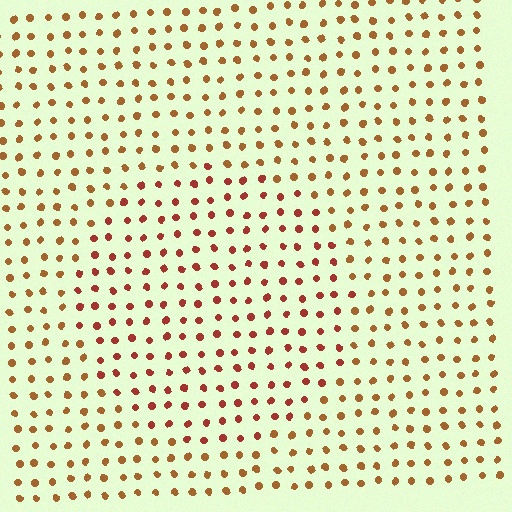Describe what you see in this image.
The image is filled with small brown elements in a uniform arrangement. A circle-shaped region is visible where the elements are tinted to a slightly different hue, forming a subtle color boundary.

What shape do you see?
I see a circle.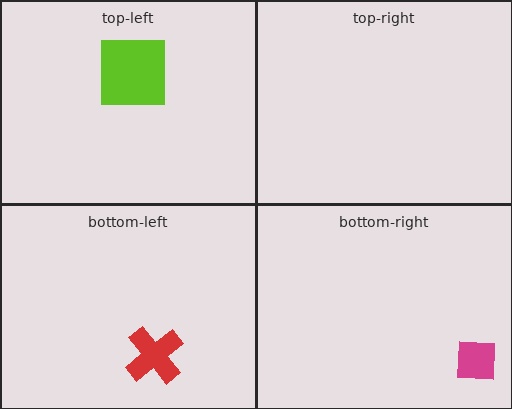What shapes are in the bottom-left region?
The red cross.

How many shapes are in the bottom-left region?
1.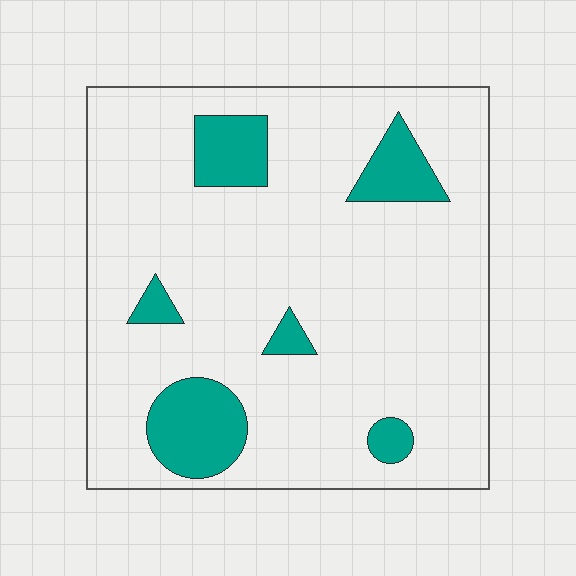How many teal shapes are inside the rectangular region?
6.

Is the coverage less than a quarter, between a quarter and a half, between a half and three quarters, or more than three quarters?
Less than a quarter.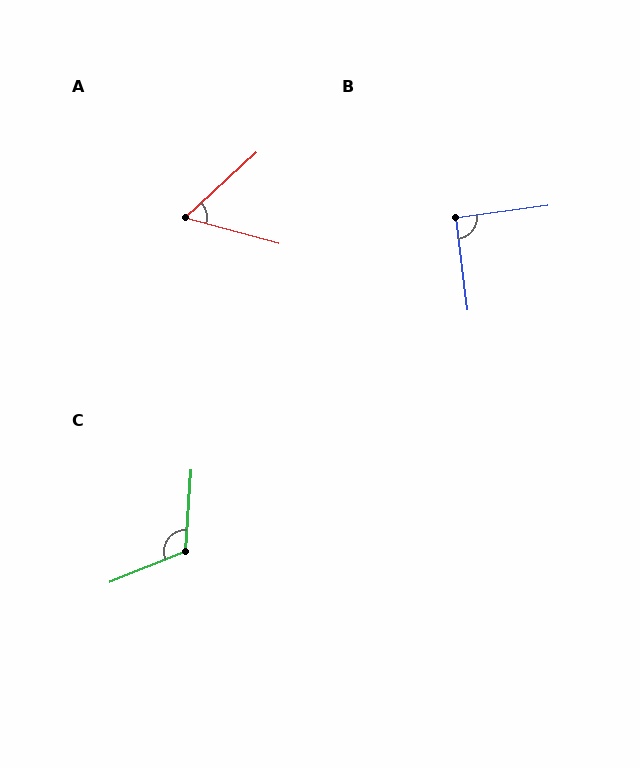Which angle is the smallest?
A, at approximately 58 degrees.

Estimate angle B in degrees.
Approximately 90 degrees.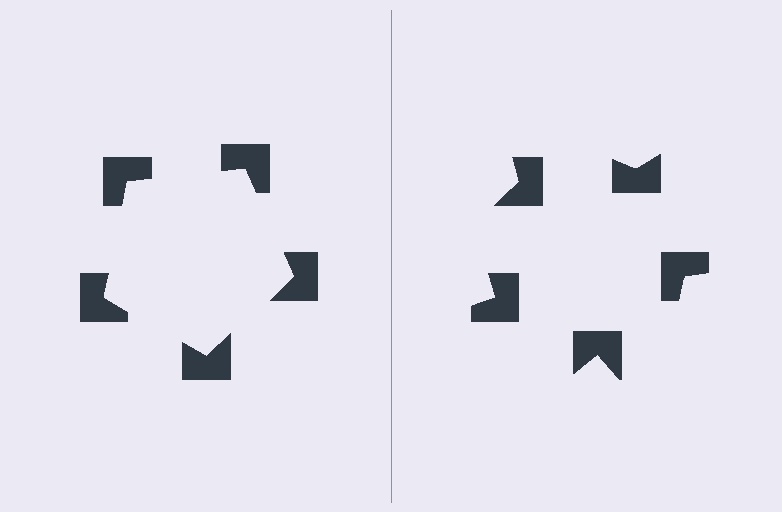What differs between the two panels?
The notched squares are positioned identically on both sides; only the wedge orientations differ. On the left they align to a pentagon; on the right they are misaligned.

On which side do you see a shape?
An illusory pentagon appears on the left side. On the right side the wedge cuts are rotated, so no coherent shape forms.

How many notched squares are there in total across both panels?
10 — 5 on each side.